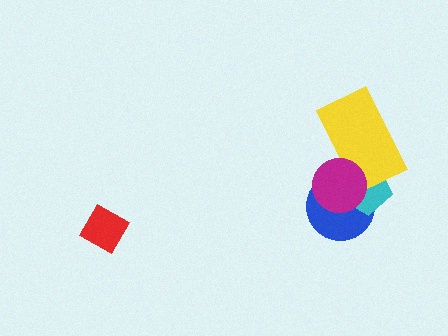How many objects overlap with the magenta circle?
3 objects overlap with the magenta circle.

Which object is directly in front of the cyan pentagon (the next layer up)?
The yellow rectangle is directly in front of the cyan pentagon.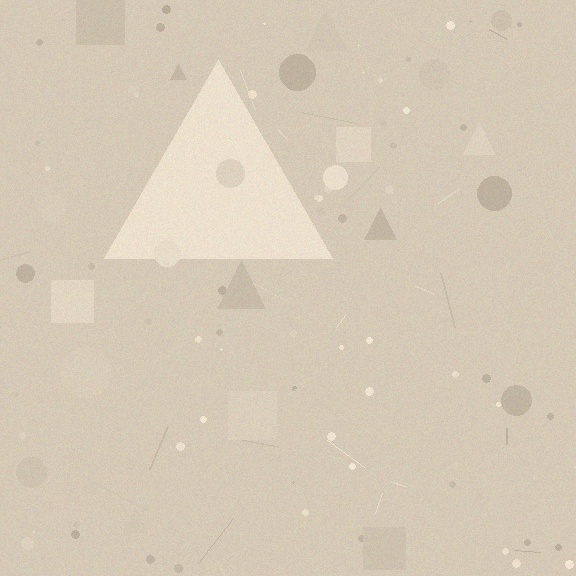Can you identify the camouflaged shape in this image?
The camouflaged shape is a triangle.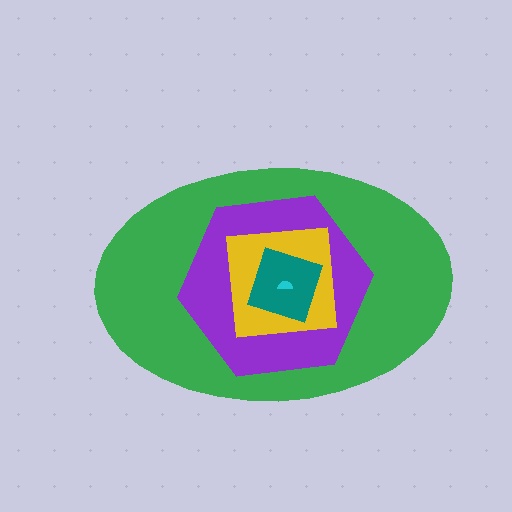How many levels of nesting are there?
5.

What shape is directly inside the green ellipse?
The purple hexagon.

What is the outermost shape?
The green ellipse.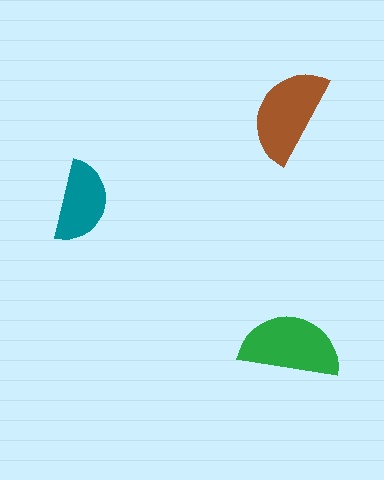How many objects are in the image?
There are 3 objects in the image.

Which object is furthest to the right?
The green semicircle is rightmost.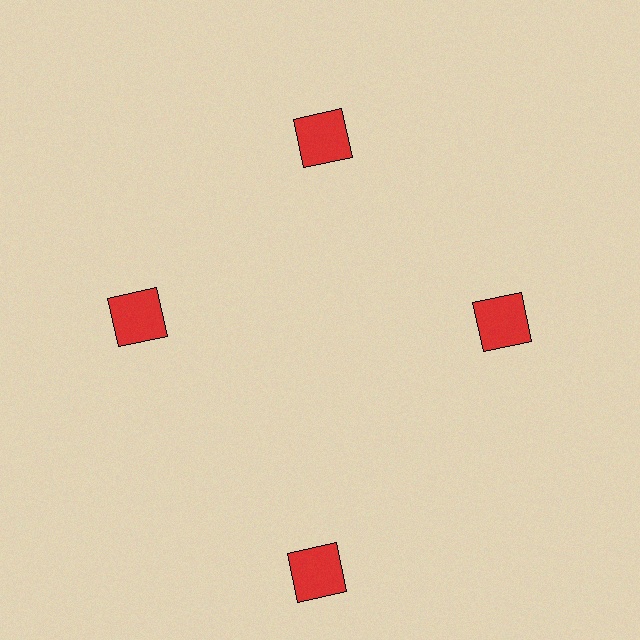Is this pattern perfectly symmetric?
No. The 4 red squares are arranged in a ring, but one element near the 6 o'clock position is pushed outward from the center, breaking the 4-fold rotational symmetry.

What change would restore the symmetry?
The symmetry would be restored by moving it inward, back onto the ring so that all 4 squares sit at equal angles and equal distance from the center.